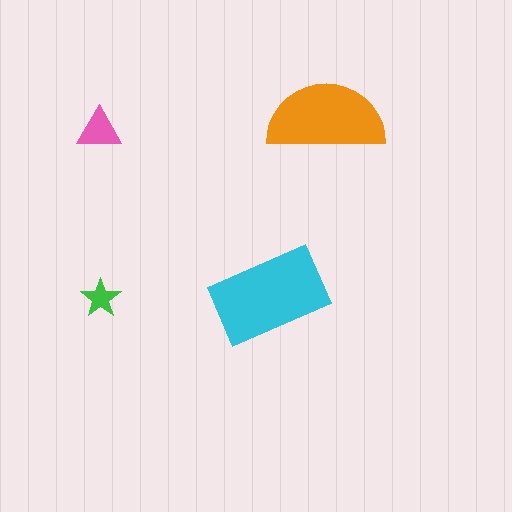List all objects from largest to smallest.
The cyan rectangle, the orange semicircle, the pink triangle, the green star.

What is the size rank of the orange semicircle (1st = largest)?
2nd.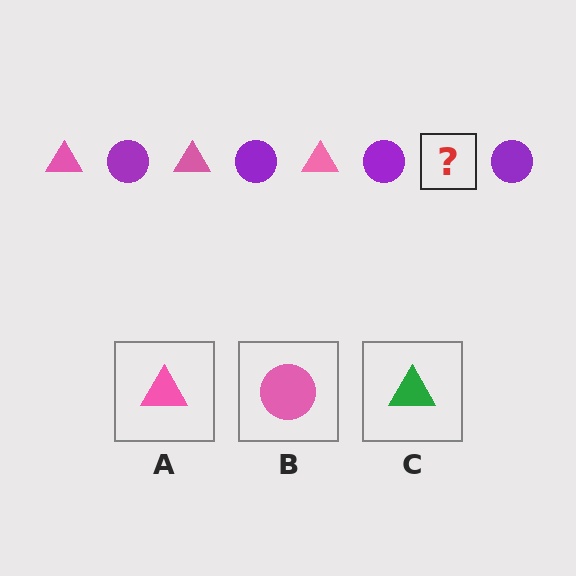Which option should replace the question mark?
Option A.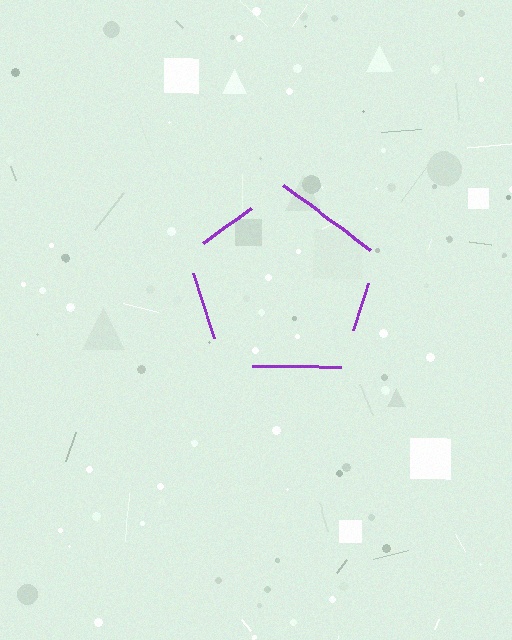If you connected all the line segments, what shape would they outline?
They would outline a pentagon.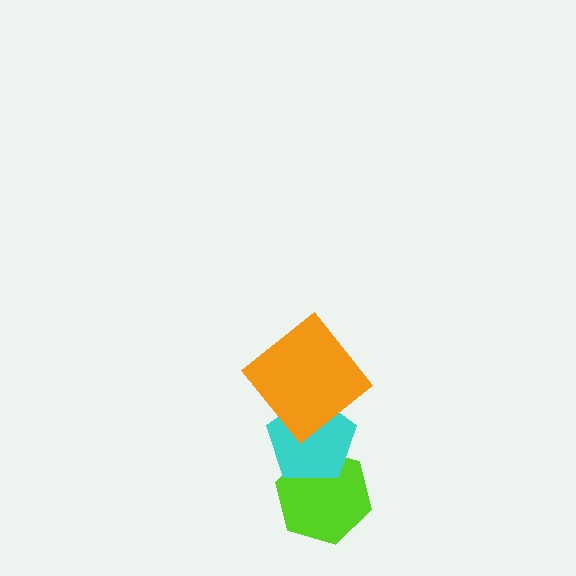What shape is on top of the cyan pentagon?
The orange diamond is on top of the cyan pentagon.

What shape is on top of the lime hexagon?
The cyan pentagon is on top of the lime hexagon.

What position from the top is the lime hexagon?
The lime hexagon is 3rd from the top.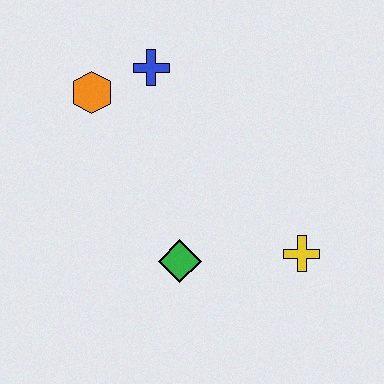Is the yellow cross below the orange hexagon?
Yes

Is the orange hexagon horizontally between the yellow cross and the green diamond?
No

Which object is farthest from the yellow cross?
The orange hexagon is farthest from the yellow cross.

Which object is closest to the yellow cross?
The green diamond is closest to the yellow cross.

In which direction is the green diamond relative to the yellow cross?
The green diamond is to the left of the yellow cross.